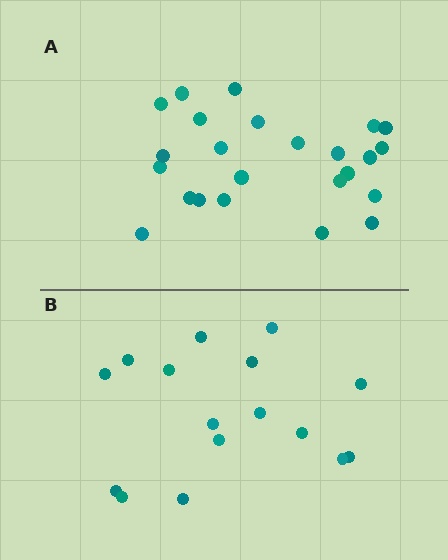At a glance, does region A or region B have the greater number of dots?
Region A (the top region) has more dots.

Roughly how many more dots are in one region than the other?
Region A has roughly 8 or so more dots than region B.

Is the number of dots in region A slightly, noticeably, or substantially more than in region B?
Region A has substantially more. The ratio is roughly 1.5 to 1.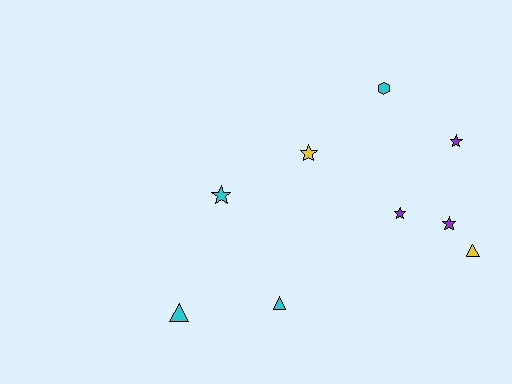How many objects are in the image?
There are 9 objects.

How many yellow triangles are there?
There is 1 yellow triangle.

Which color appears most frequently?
Cyan, with 4 objects.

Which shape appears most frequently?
Star, with 5 objects.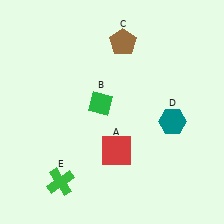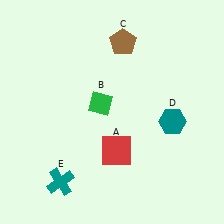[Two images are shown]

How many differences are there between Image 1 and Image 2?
There is 1 difference between the two images.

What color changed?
The cross (E) changed from green in Image 1 to teal in Image 2.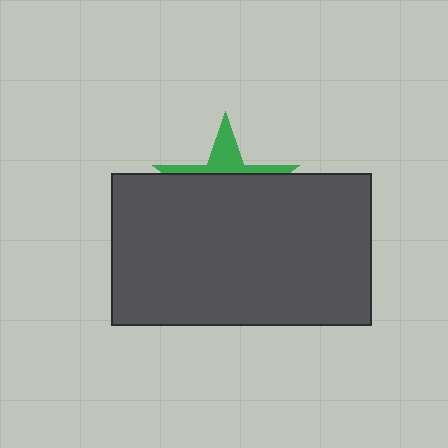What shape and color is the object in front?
The object in front is a dark gray rectangle.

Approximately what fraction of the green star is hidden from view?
Roughly 70% of the green star is hidden behind the dark gray rectangle.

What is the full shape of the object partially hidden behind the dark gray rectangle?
The partially hidden object is a green star.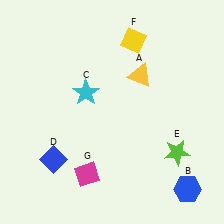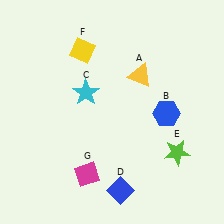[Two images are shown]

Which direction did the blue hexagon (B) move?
The blue hexagon (B) moved up.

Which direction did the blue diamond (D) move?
The blue diamond (D) moved right.